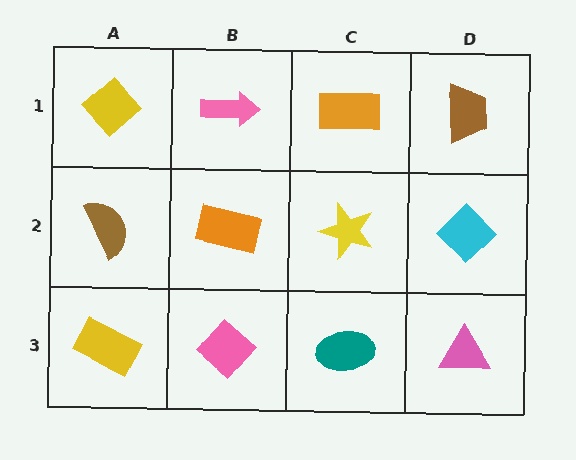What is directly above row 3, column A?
A brown semicircle.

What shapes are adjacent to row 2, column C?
An orange rectangle (row 1, column C), a teal ellipse (row 3, column C), an orange rectangle (row 2, column B), a cyan diamond (row 2, column D).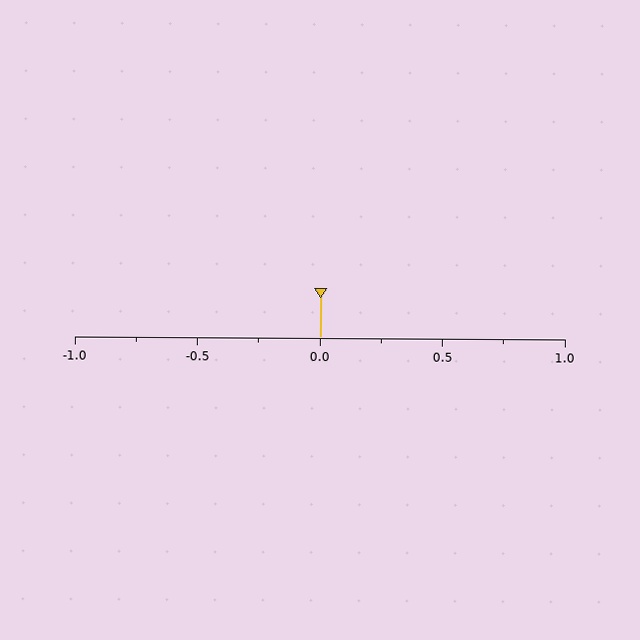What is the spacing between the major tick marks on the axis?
The major ticks are spaced 0.5 apart.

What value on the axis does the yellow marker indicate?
The marker indicates approximately 0.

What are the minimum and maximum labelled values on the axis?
The axis runs from -1.0 to 1.0.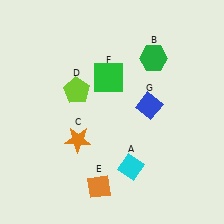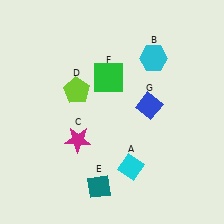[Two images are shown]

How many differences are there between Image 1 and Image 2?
There are 3 differences between the two images.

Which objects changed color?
B changed from green to cyan. C changed from orange to magenta. E changed from orange to teal.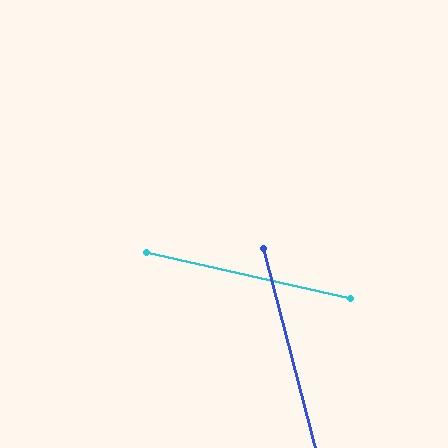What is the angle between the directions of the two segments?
Approximately 63 degrees.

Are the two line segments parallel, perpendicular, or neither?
Neither parallel nor perpendicular — they differ by about 63°.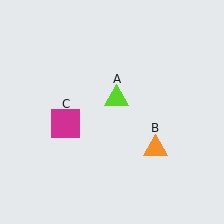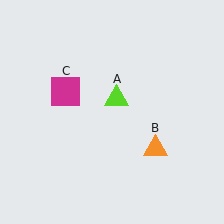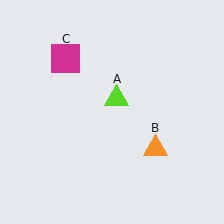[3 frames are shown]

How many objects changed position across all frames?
1 object changed position: magenta square (object C).